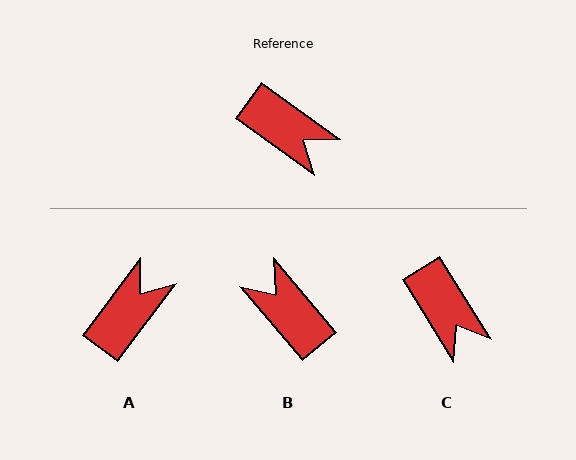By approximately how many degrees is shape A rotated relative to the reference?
Approximately 89 degrees counter-clockwise.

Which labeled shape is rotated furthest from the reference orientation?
B, about 166 degrees away.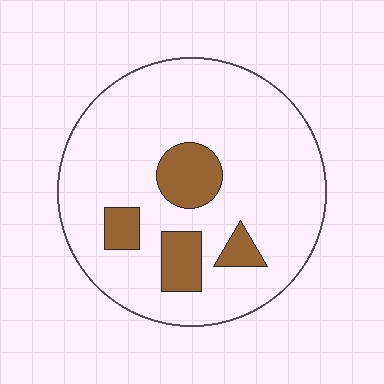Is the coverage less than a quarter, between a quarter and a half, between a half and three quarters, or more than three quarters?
Less than a quarter.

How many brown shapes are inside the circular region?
4.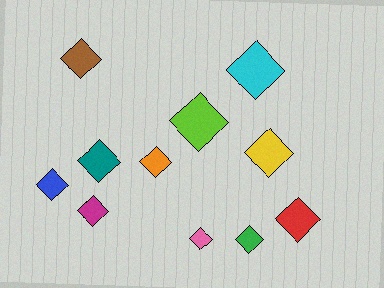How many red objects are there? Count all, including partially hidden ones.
There is 1 red object.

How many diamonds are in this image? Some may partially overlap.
There are 11 diamonds.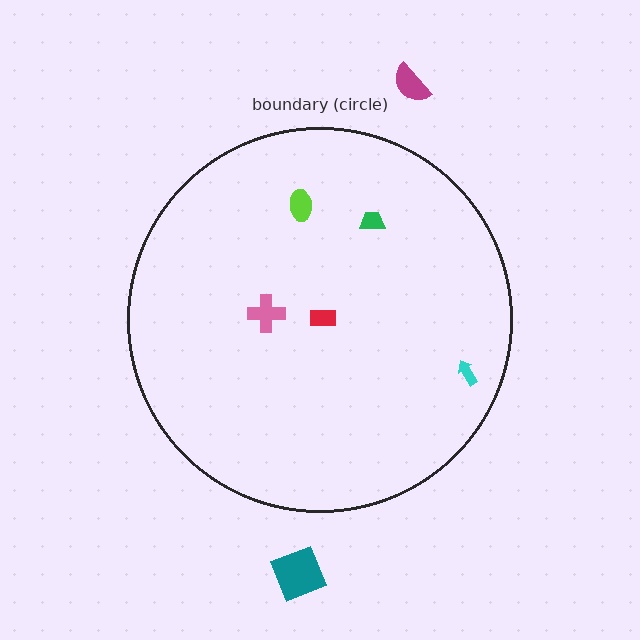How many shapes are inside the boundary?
5 inside, 2 outside.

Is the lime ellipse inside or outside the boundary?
Inside.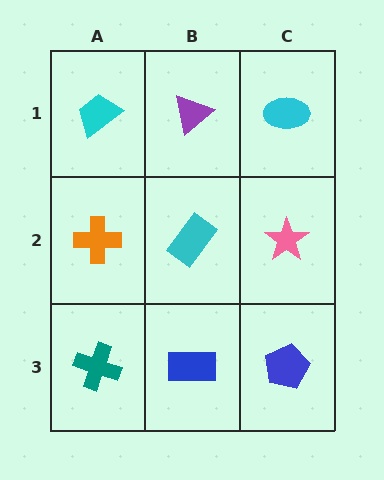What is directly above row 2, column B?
A purple triangle.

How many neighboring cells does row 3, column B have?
3.